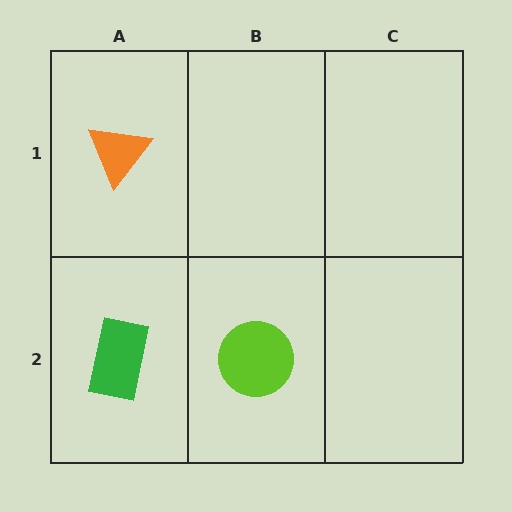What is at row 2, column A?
A green rectangle.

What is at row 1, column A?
An orange triangle.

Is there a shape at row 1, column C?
No, that cell is empty.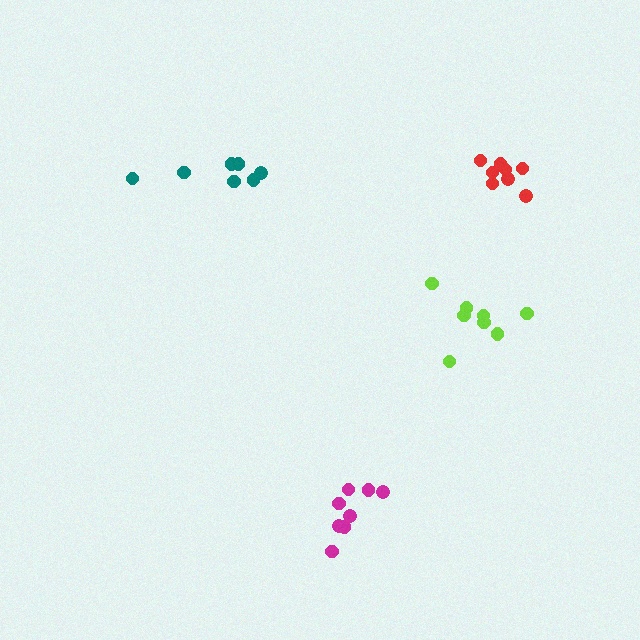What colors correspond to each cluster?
The clusters are colored: teal, magenta, lime, red.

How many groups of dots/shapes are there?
There are 4 groups.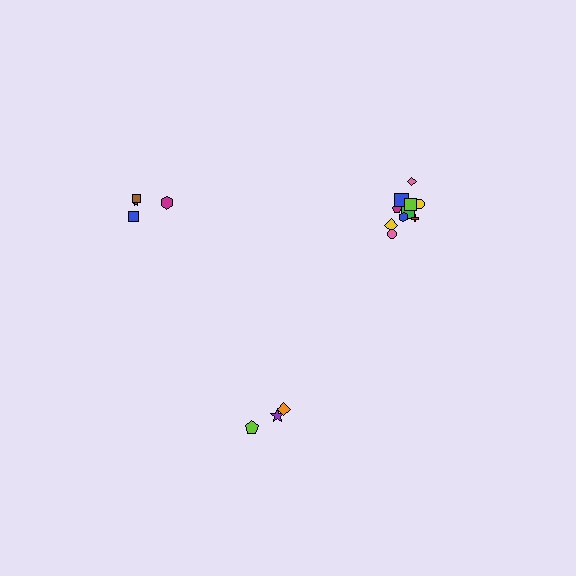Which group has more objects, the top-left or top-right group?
The top-right group.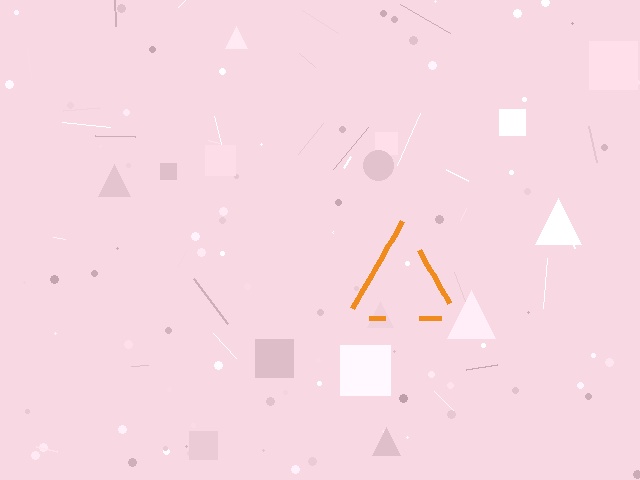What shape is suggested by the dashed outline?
The dashed outline suggests a triangle.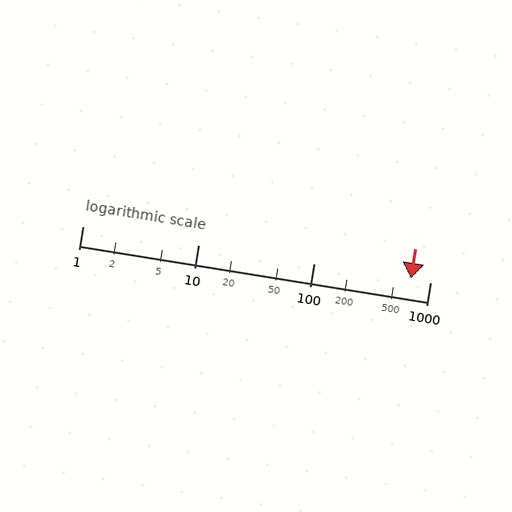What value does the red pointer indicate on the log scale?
The pointer indicates approximately 680.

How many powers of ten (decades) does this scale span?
The scale spans 3 decades, from 1 to 1000.